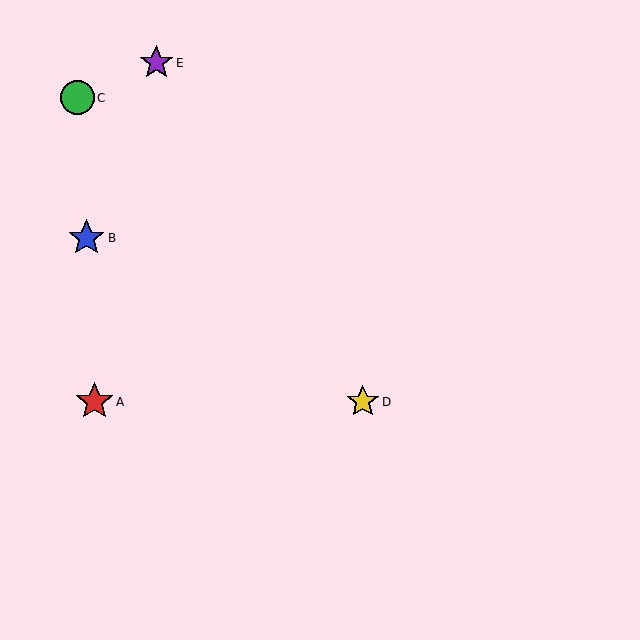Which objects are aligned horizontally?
Objects A, D are aligned horizontally.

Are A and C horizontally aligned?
No, A is at y≈402 and C is at y≈98.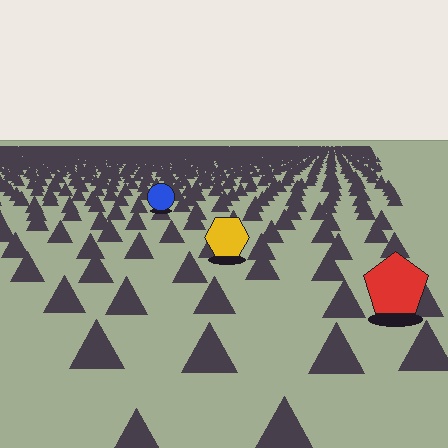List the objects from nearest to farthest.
From nearest to farthest: the red pentagon, the yellow hexagon, the blue circle.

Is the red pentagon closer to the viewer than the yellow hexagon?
Yes. The red pentagon is closer — you can tell from the texture gradient: the ground texture is coarser near it.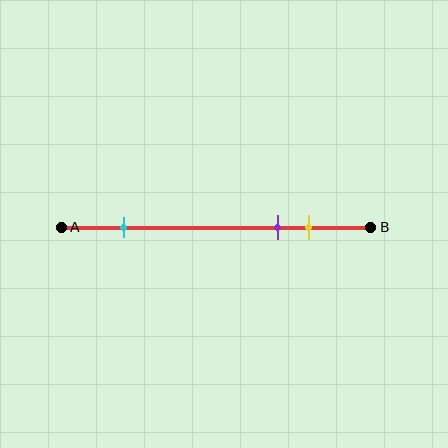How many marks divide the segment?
There are 3 marks dividing the segment.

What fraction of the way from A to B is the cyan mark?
The cyan mark is approximately 20% (0.2) of the way from A to B.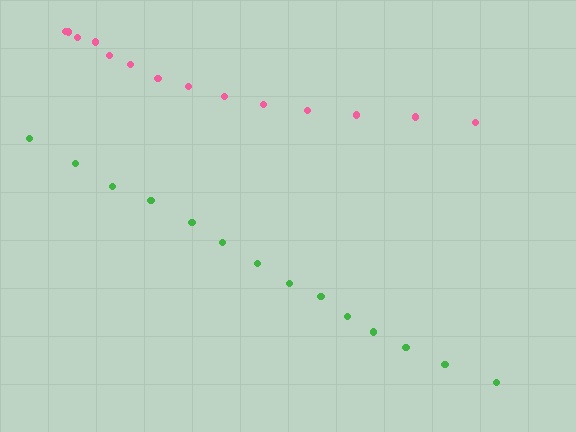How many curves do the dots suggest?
There are 2 distinct paths.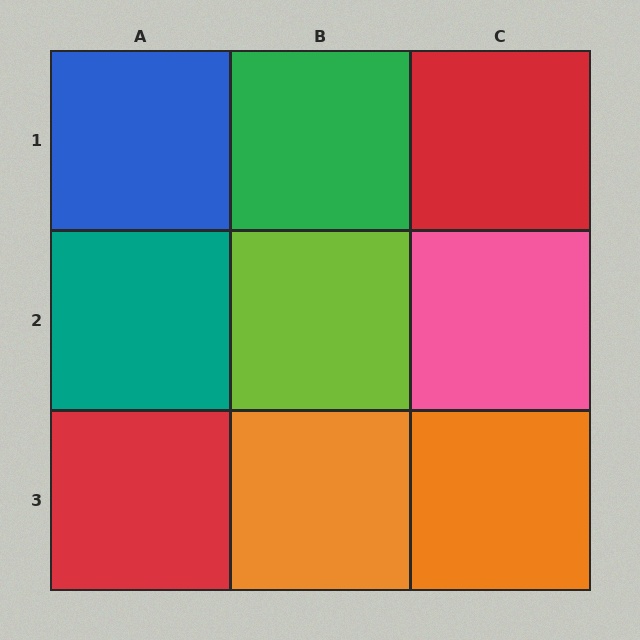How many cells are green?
1 cell is green.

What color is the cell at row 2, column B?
Lime.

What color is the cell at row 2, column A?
Teal.